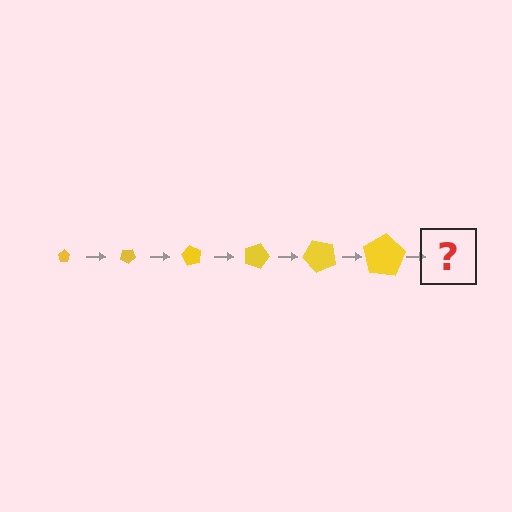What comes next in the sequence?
The next element should be a pentagon, larger than the previous one and rotated 180 degrees from the start.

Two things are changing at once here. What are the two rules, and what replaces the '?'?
The two rules are that the pentagon grows larger each step and it rotates 30 degrees each step. The '?' should be a pentagon, larger than the previous one and rotated 180 degrees from the start.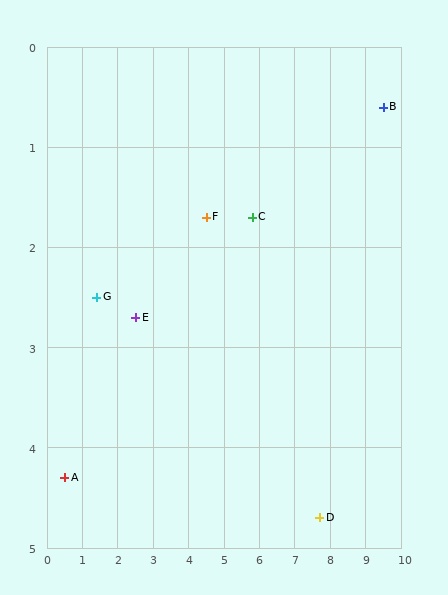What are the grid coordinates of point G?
Point G is at approximately (1.4, 2.5).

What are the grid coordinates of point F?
Point F is at approximately (4.5, 1.7).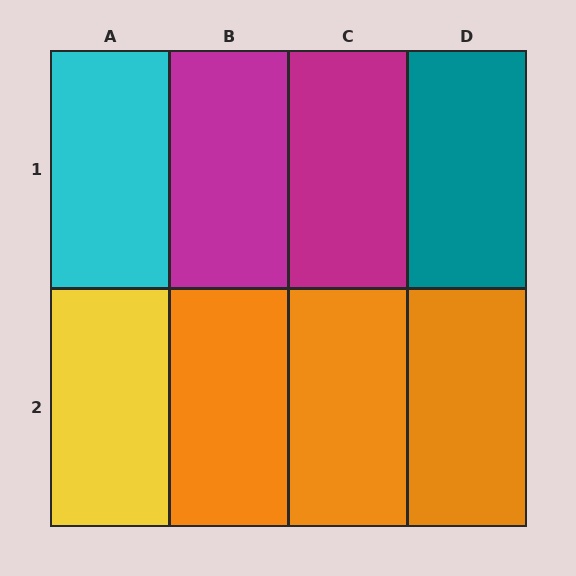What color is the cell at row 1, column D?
Teal.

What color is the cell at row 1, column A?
Cyan.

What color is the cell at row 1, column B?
Magenta.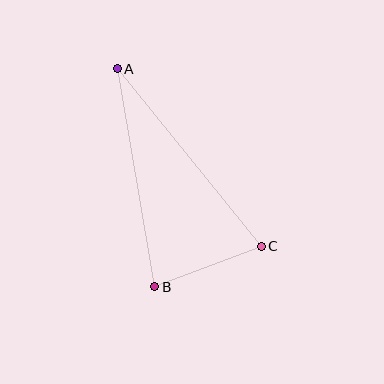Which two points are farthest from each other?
Points A and C are farthest from each other.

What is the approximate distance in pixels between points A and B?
The distance between A and B is approximately 221 pixels.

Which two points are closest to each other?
Points B and C are closest to each other.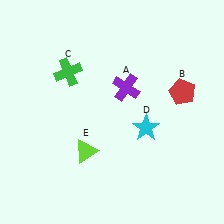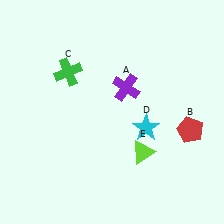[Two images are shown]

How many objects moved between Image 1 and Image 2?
2 objects moved between the two images.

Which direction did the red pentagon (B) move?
The red pentagon (B) moved down.